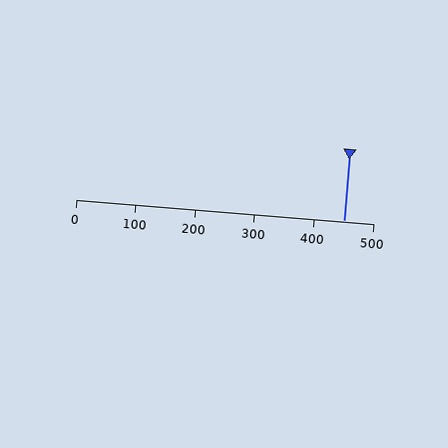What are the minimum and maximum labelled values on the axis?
The axis runs from 0 to 500.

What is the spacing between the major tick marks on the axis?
The major ticks are spaced 100 apart.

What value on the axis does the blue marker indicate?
The marker indicates approximately 450.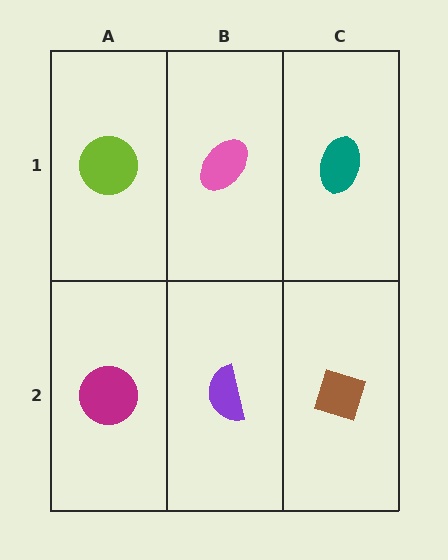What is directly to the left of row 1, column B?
A lime circle.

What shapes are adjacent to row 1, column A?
A magenta circle (row 2, column A), a pink ellipse (row 1, column B).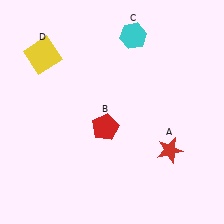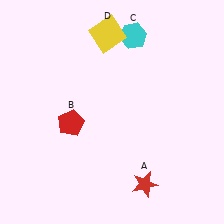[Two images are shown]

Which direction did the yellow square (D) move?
The yellow square (D) moved right.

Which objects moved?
The objects that moved are: the red star (A), the red pentagon (B), the yellow square (D).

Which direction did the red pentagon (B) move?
The red pentagon (B) moved left.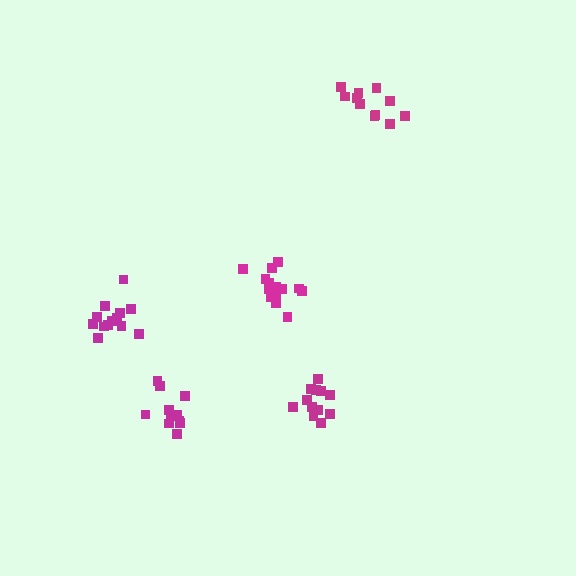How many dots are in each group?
Group 1: 11 dots, Group 2: 11 dots, Group 3: 14 dots, Group 4: 12 dots, Group 5: 13 dots (61 total).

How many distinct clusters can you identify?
There are 5 distinct clusters.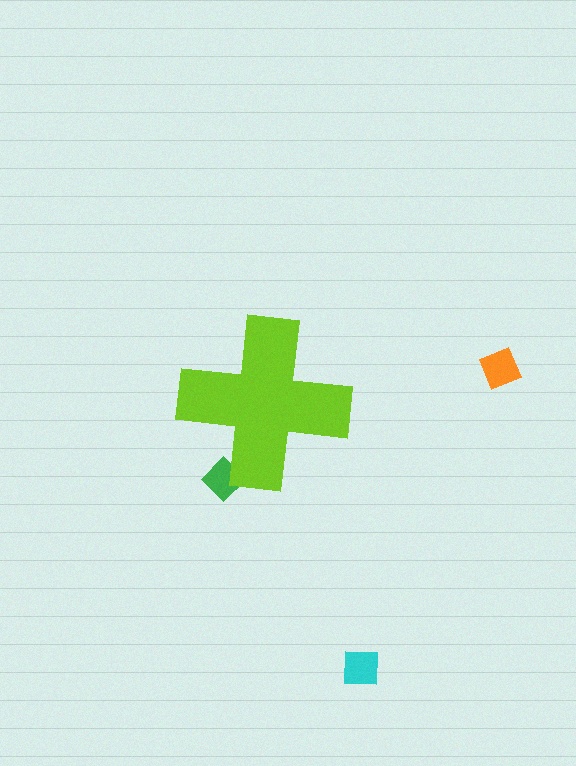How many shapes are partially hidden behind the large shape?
1 shape is partially hidden.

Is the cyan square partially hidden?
No, the cyan square is fully visible.